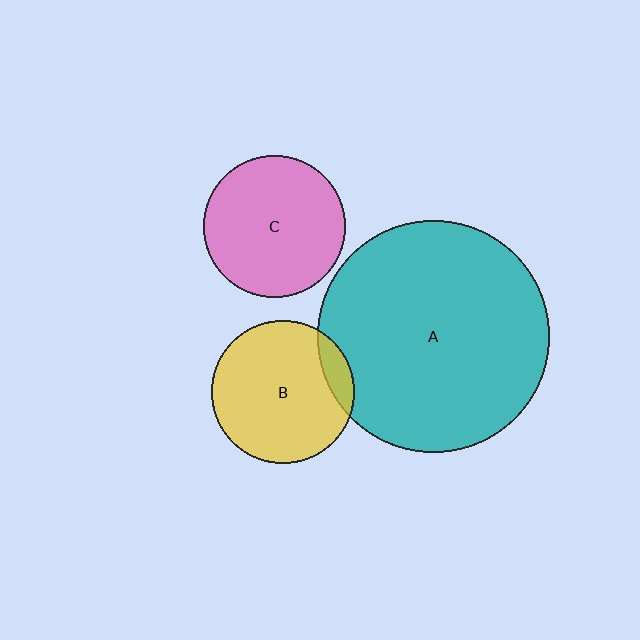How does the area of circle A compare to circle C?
Approximately 2.7 times.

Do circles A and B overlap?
Yes.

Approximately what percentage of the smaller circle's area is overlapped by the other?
Approximately 10%.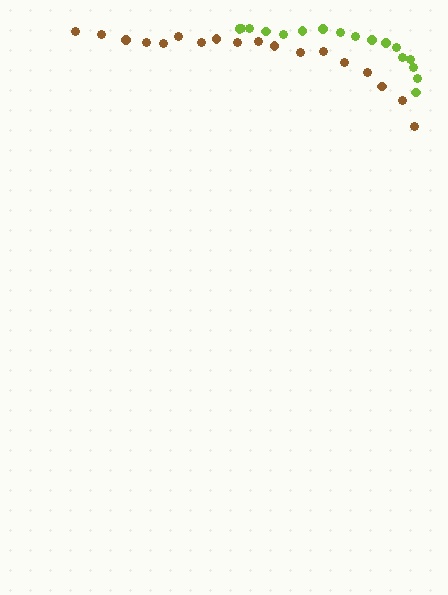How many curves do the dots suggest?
There are 2 distinct paths.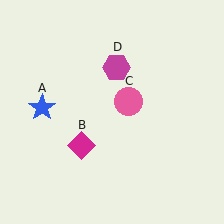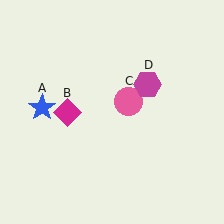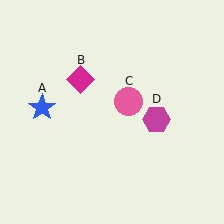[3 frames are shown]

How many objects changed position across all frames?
2 objects changed position: magenta diamond (object B), magenta hexagon (object D).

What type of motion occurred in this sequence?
The magenta diamond (object B), magenta hexagon (object D) rotated clockwise around the center of the scene.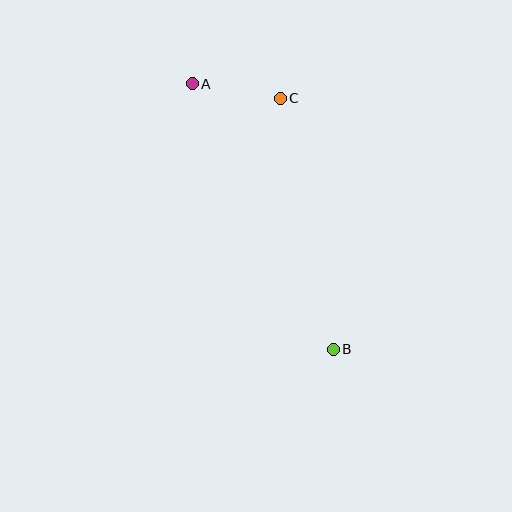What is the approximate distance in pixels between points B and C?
The distance between B and C is approximately 257 pixels.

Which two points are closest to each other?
Points A and C are closest to each other.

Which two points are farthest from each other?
Points A and B are farthest from each other.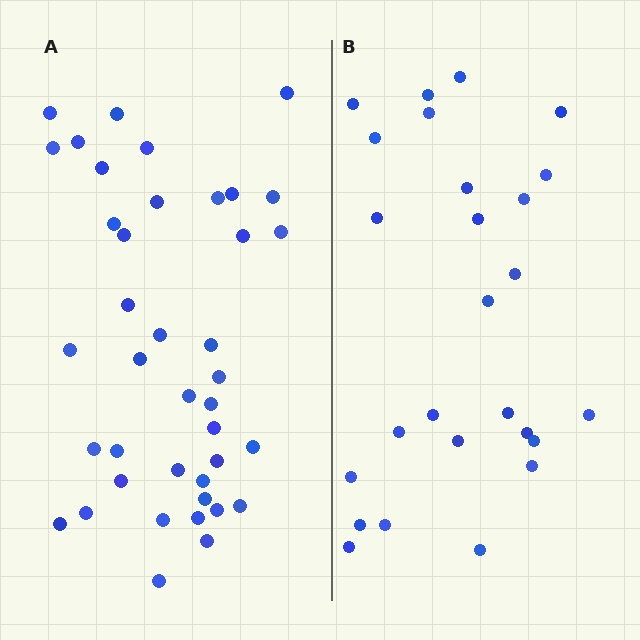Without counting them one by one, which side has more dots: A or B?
Region A (the left region) has more dots.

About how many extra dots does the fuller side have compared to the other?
Region A has approximately 15 more dots than region B.